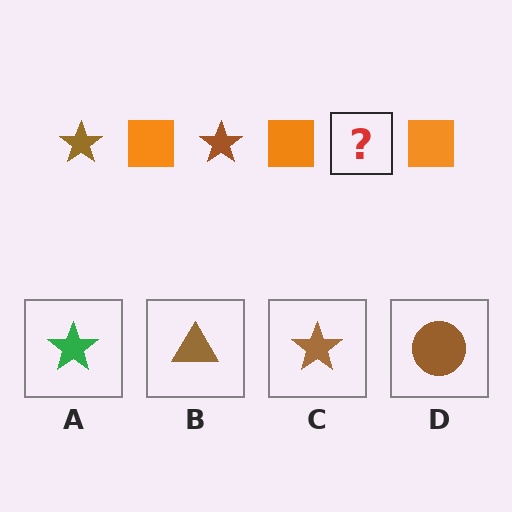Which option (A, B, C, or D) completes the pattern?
C.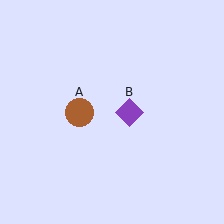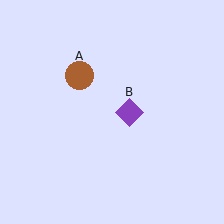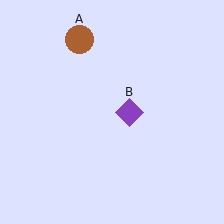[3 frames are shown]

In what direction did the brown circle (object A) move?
The brown circle (object A) moved up.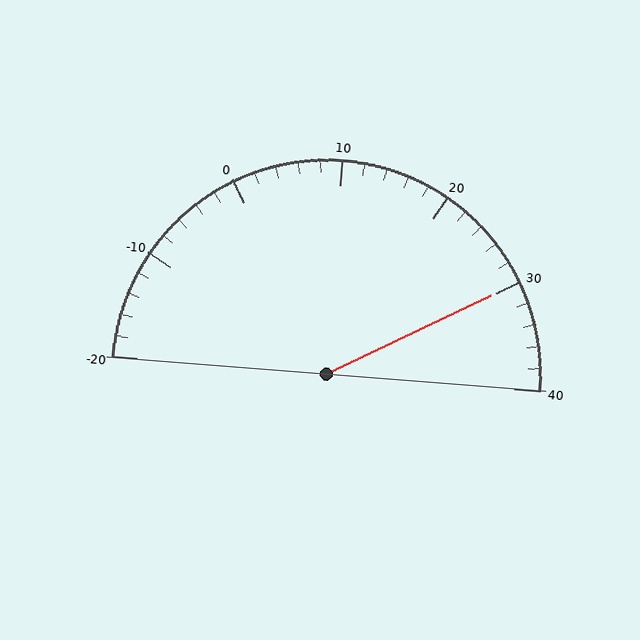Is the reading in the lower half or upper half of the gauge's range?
The reading is in the upper half of the range (-20 to 40).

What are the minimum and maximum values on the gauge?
The gauge ranges from -20 to 40.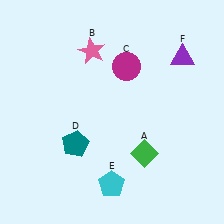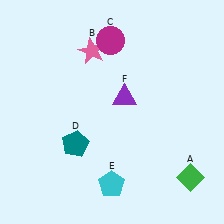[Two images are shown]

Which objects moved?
The objects that moved are: the green diamond (A), the magenta circle (C), the purple triangle (F).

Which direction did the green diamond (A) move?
The green diamond (A) moved right.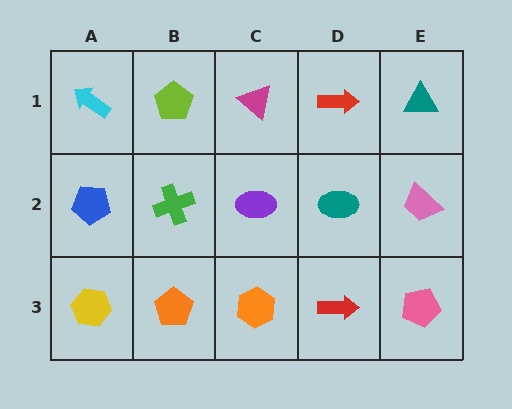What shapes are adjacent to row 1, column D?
A teal ellipse (row 2, column D), a magenta triangle (row 1, column C), a teal triangle (row 1, column E).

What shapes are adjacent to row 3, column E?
A pink trapezoid (row 2, column E), a red arrow (row 3, column D).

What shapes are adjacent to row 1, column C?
A purple ellipse (row 2, column C), a lime pentagon (row 1, column B), a red arrow (row 1, column D).